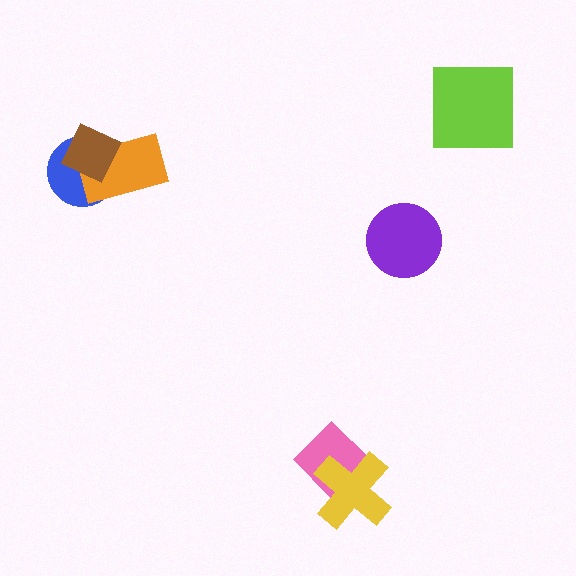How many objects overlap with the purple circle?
0 objects overlap with the purple circle.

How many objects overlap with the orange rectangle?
2 objects overlap with the orange rectangle.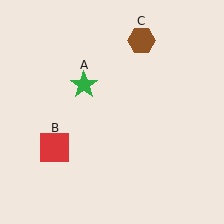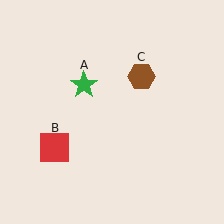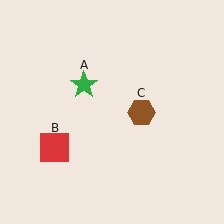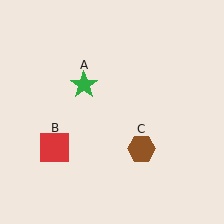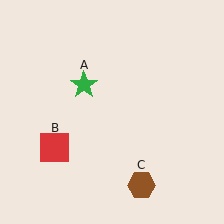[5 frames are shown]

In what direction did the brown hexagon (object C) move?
The brown hexagon (object C) moved down.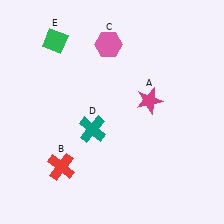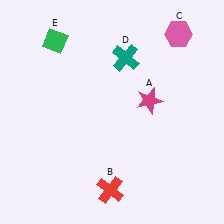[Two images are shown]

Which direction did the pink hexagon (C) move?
The pink hexagon (C) moved right.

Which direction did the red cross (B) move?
The red cross (B) moved right.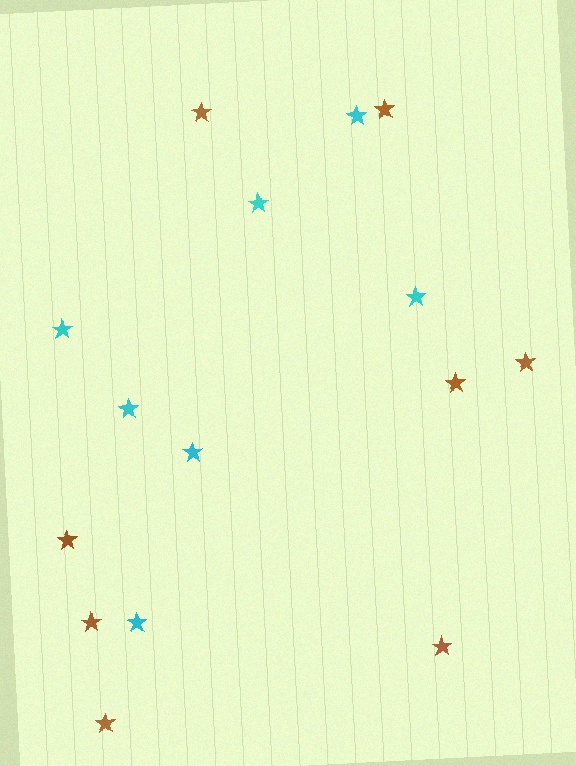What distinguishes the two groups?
There are 2 groups: one group of brown stars (8) and one group of cyan stars (7).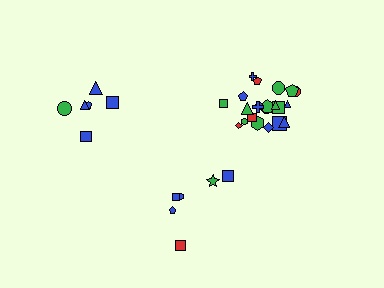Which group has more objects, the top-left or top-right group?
The top-right group.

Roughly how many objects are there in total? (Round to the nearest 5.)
Roughly 35 objects in total.